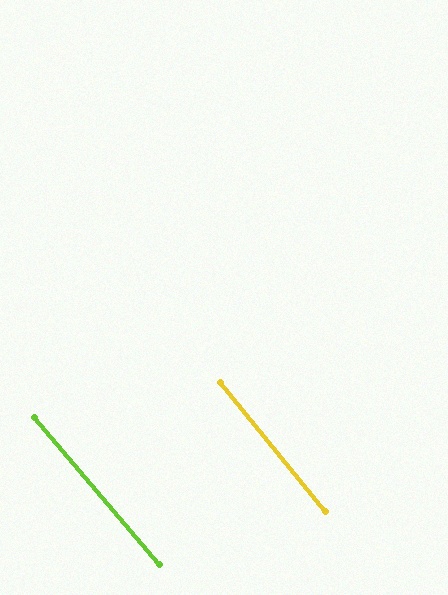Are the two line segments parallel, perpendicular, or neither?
Parallel — their directions differ by only 1.2°.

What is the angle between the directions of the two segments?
Approximately 1 degree.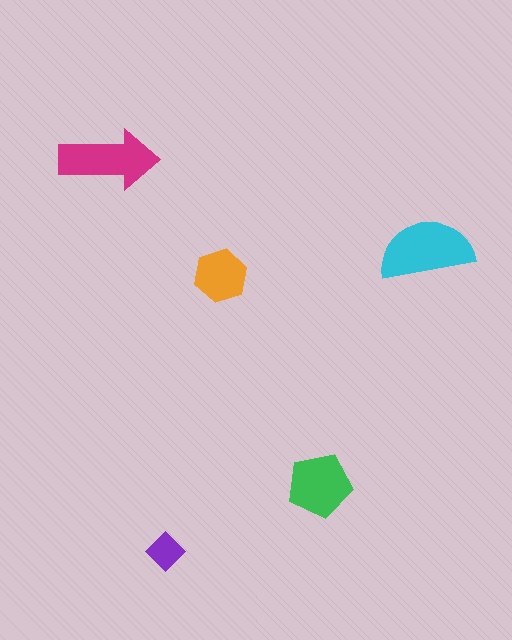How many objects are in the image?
There are 5 objects in the image.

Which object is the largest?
The cyan semicircle.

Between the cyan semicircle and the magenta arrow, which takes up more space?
The cyan semicircle.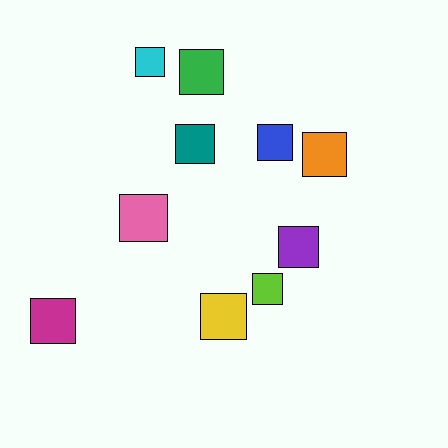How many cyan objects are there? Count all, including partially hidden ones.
There is 1 cyan object.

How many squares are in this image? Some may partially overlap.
There are 10 squares.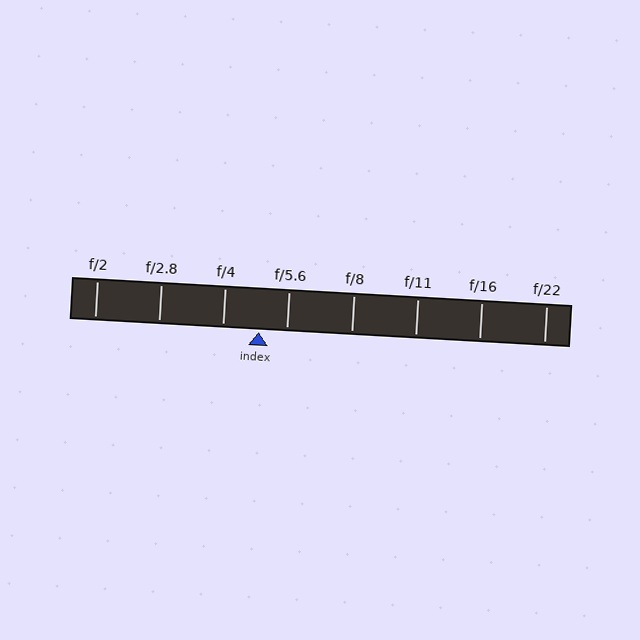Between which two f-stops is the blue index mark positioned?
The index mark is between f/4 and f/5.6.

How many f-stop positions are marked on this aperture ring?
There are 8 f-stop positions marked.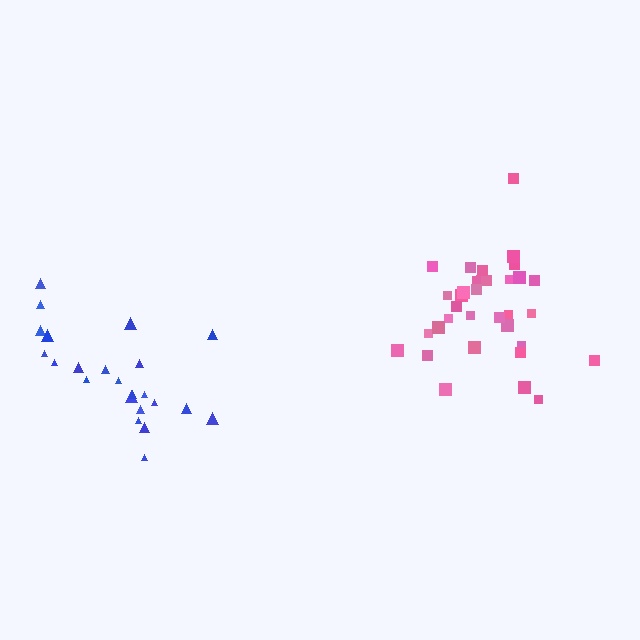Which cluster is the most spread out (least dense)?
Blue.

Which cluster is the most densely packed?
Pink.